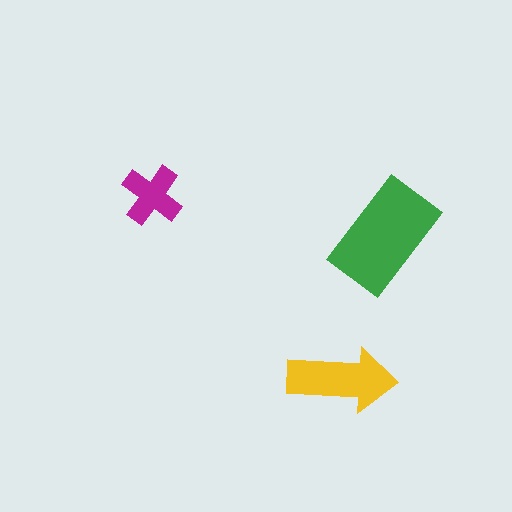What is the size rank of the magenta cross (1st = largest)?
3rd.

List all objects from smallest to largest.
The magenta cross, the yellow arrow, the green rectangle.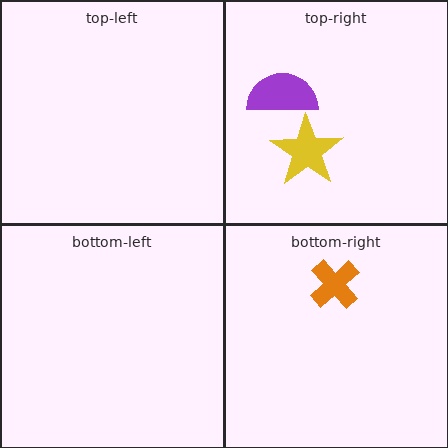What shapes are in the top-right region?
The purple semicircle, the yellow star.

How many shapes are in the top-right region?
2.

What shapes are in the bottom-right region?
The orange cross.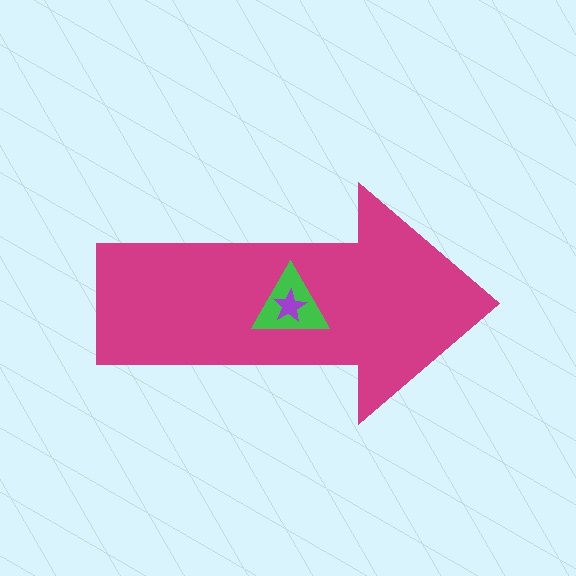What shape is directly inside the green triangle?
The purple star.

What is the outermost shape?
The magenta arrow.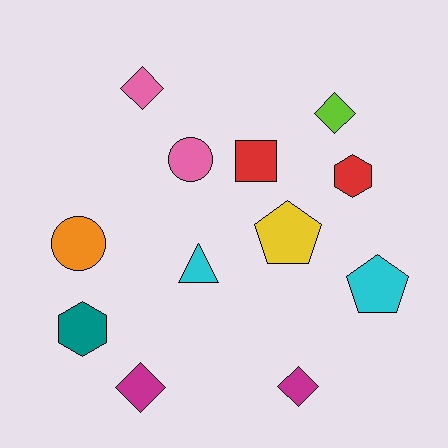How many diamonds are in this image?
There are 4 diamonds.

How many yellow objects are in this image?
There is 1 yellow object.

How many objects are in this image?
There are 12 objects.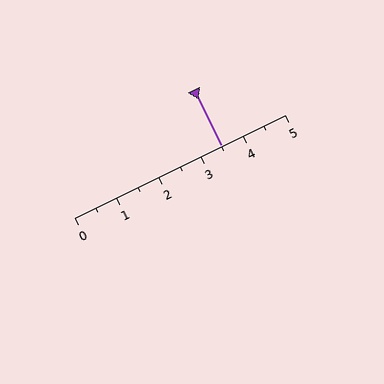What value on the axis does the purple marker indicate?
The marker indicates approximately 3.5.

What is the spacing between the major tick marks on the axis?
The major ticks are spaced 1 apart.